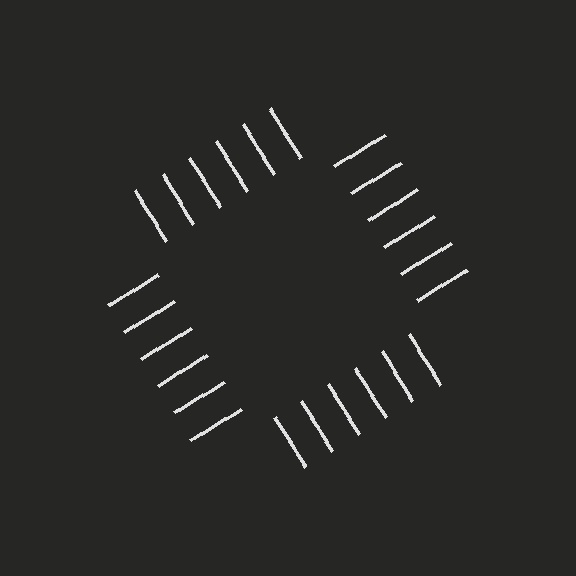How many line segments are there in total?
24 — 6 along each of the 4 edges.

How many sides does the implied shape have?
4 sides — the line-ends trace a square.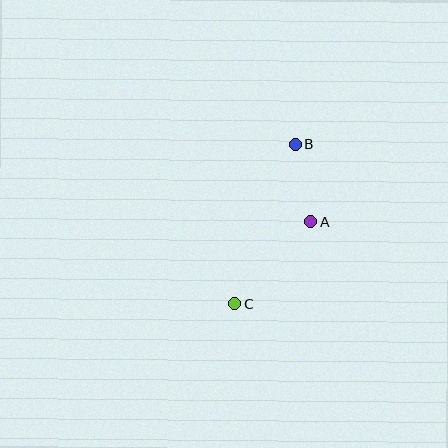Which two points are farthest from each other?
Points B and C are farthest from each other.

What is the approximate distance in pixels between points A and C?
The distance between A and C is approximately 112 pixels.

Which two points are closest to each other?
Points A and B are closest to each other.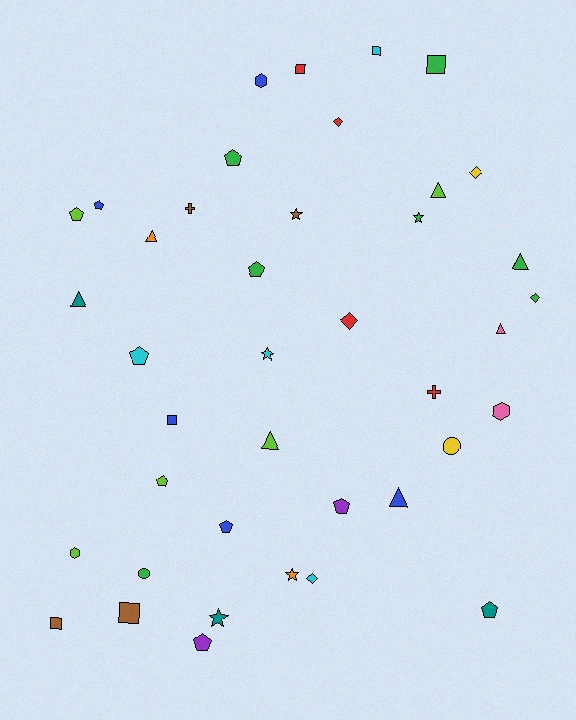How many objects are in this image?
There are 40 objects.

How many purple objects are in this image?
There are 2 purple objects.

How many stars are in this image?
There are 5 stars.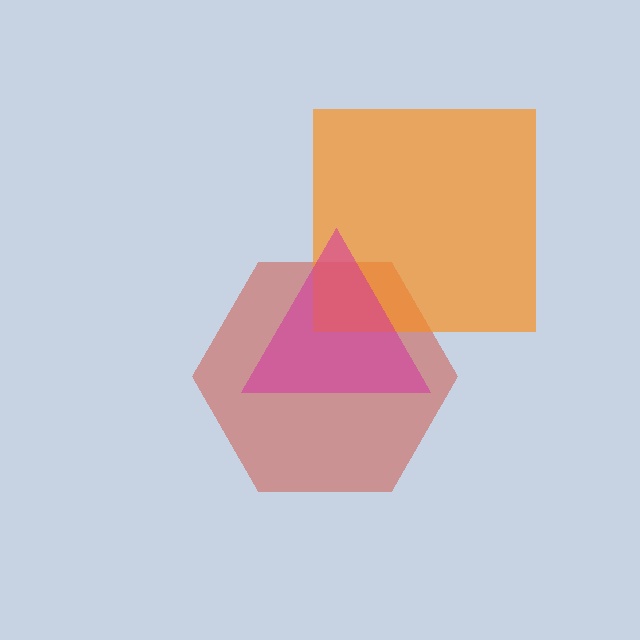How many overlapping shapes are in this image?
There are 3 overlapping shapes in the image.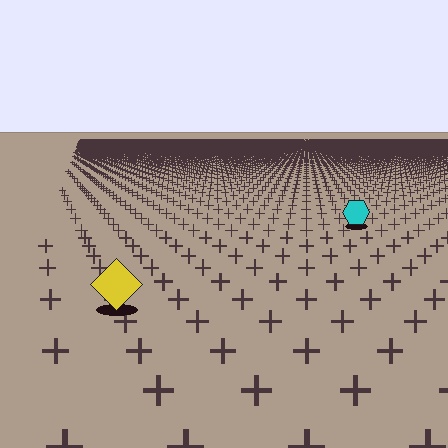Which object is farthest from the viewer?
The cyan hexagon is farthest from the viewer. It appears smaller and the ground texture around it is denser.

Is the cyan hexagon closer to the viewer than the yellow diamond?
No. The yellow diamond is closer — you can tell from the texture gradient: the ground texture is coarser near it.